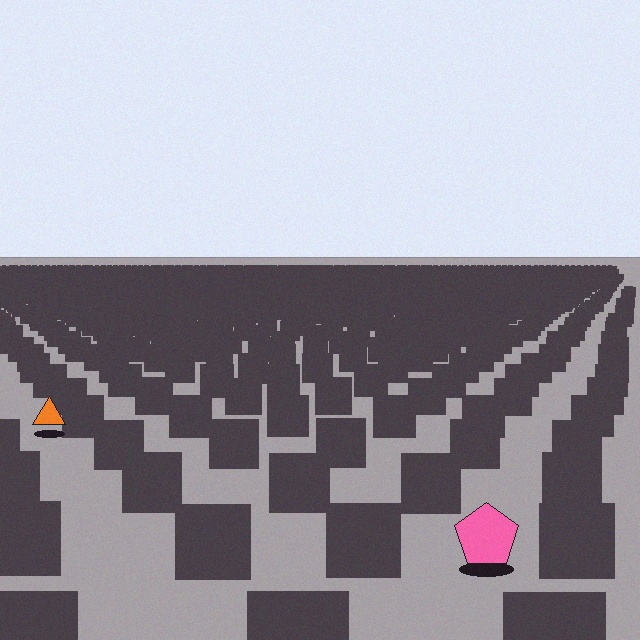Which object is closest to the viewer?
The pink pentagon is closest. The texture marks near it are larger and more spread out.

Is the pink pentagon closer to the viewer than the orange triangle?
Yes. The pink pentagon is closer — you can tell from the texture gradient: the ground texture is coarser near it.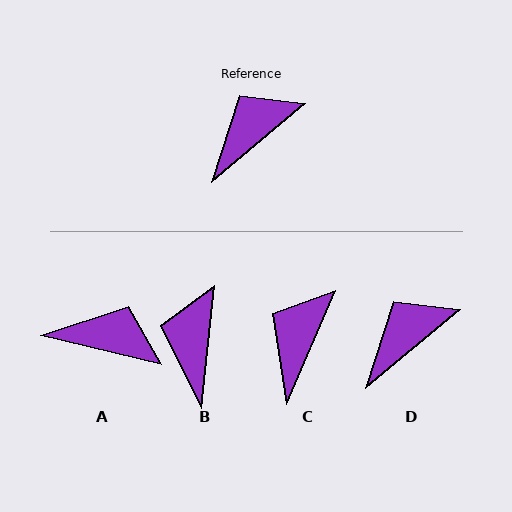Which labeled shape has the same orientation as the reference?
D.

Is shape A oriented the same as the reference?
No, it is off by about 53 degrees.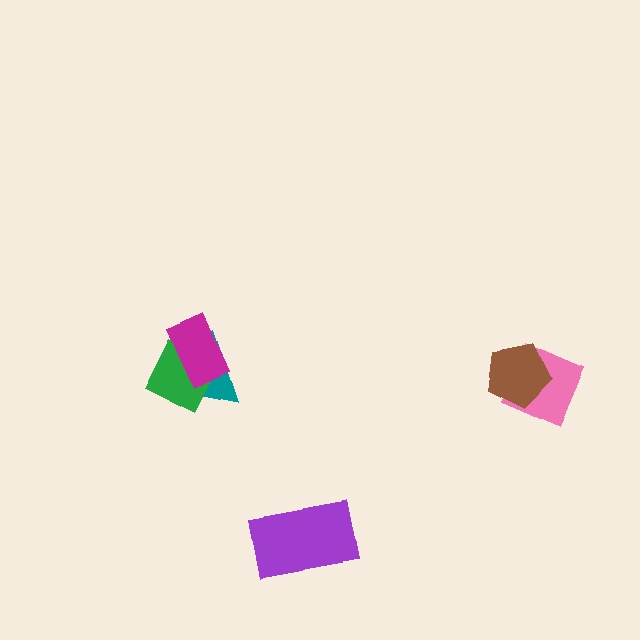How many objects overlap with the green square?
2 objects overlap with the green square.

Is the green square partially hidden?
Yes, it is partially covered by another shape.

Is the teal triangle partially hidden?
Yes, it is partially covered by another shape.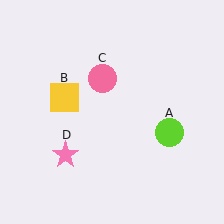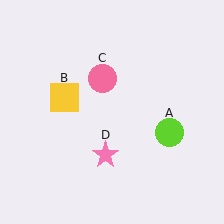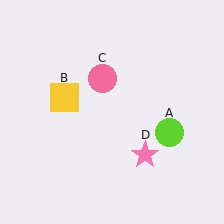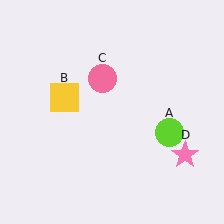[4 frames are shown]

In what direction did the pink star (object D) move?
The pink star (object D) moved right.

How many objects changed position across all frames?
1 object changed position: pink star (object D).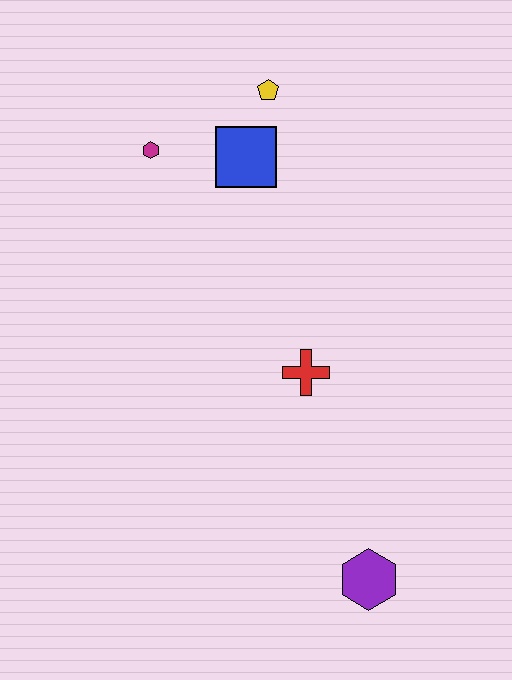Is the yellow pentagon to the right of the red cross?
No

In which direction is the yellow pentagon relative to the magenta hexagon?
The yellow pentagon is to the right of the magenta hexagon.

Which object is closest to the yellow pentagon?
The blue square is closest to the yellow pentagon.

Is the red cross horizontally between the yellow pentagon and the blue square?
No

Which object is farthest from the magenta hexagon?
The purple hexagon is farthest from the magenta hexagon.